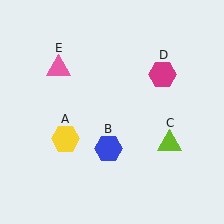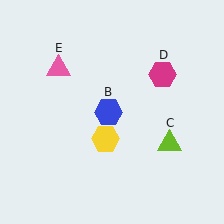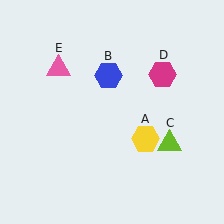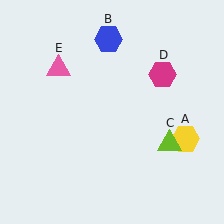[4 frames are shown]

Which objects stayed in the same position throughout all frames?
Lime triangle (object C) and magenta hexagon (object D) and pink triangle (object E) remained stationary.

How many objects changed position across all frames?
2 objects changed position: yellow hexagon (object A), blue hexagon (object B).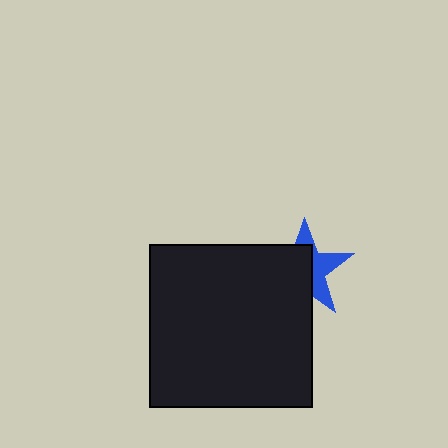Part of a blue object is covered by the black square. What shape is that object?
It is a star.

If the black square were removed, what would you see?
You would see the complete blue star.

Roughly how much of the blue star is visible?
A small part of it is visible (roughly 41%).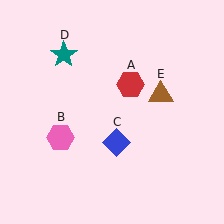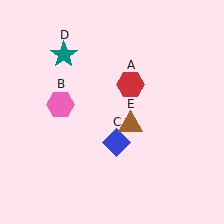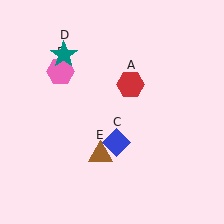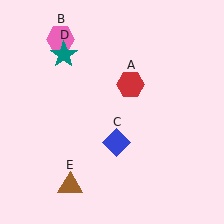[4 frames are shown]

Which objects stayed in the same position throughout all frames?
Red hexagon (object A) and blue diamond (object C) and teal star (object D) remained stationary.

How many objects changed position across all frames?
2 objects changed position: pink hexagon (object B), brown triangle (object E).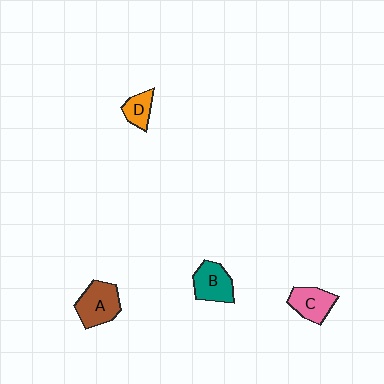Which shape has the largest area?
Shape A (brown).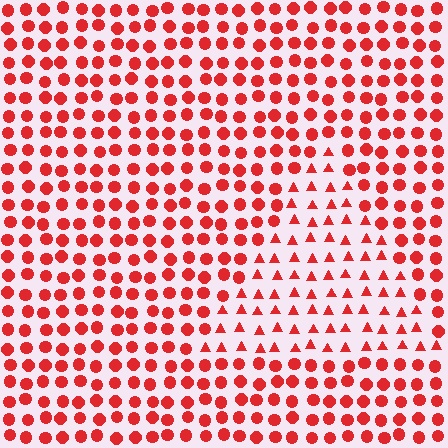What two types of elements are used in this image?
The image uses triangles inside the triangle region and circles outside it.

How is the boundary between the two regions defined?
The boundary is defined by a change in element shape: triangles inside vs. circles outside. All elements share the same color and spacing.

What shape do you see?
I see a triangle.